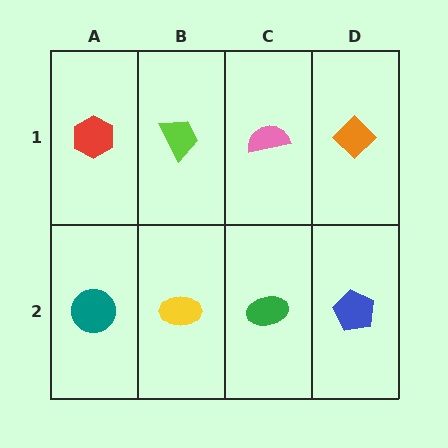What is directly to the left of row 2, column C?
A yellow ellipse.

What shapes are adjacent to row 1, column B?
A yellow ellipse (row 2, column B), a red hexagon (row 1, column A), a pink semicircle (row 1, column C).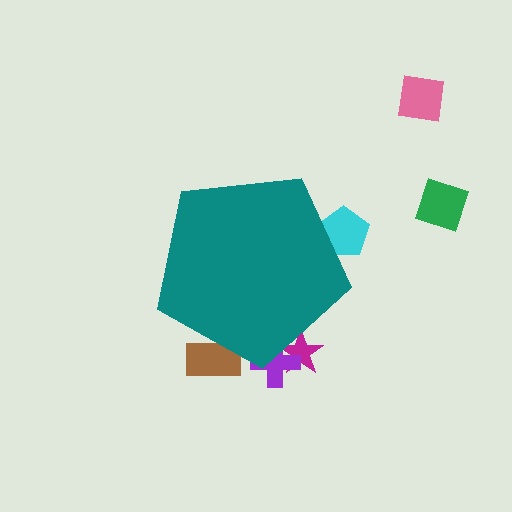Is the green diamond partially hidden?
No, the green diamond is fully visible.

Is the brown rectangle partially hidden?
Yes, the brown rectangle is partially hidden behind the teal pentagon.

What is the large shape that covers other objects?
A teal pentagon.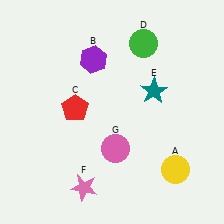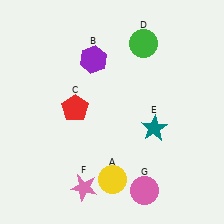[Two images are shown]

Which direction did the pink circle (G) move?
The pink circle (G) moved down.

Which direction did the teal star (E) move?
The teal star (E) moved down.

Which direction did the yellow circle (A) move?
The yellow circle (A) moved left.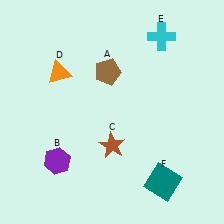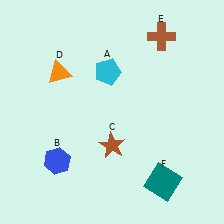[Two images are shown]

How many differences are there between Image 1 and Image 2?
There are 3 differences between the two images.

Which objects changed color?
A changed from brown to cyan. B changed from purple to blue. E changed from cyan to brown.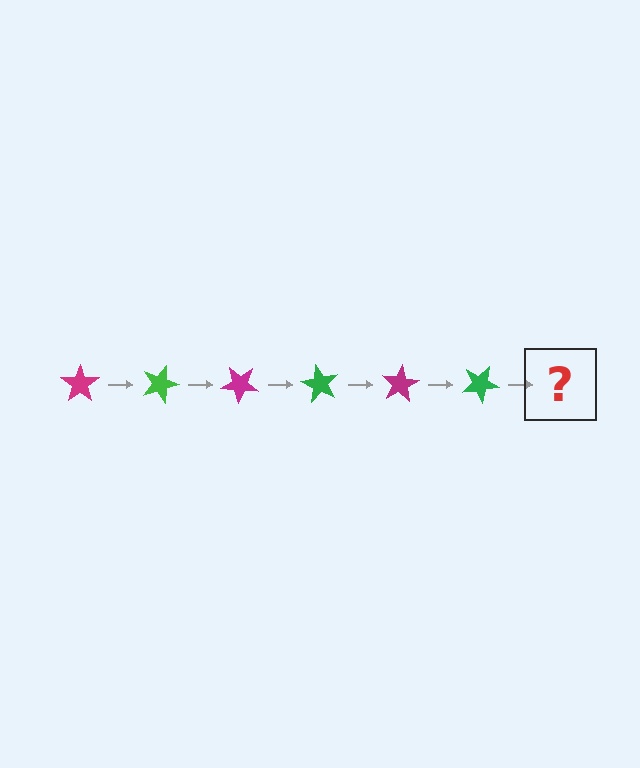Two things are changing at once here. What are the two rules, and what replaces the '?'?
The two rules are that it rotates 20 degrees each step and the color cycles through magenta and green. The '?' should be a magenta star, rotated 120 degrees from the start.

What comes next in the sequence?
The next element should be a magenta star, rotated 120 degrees from the start.